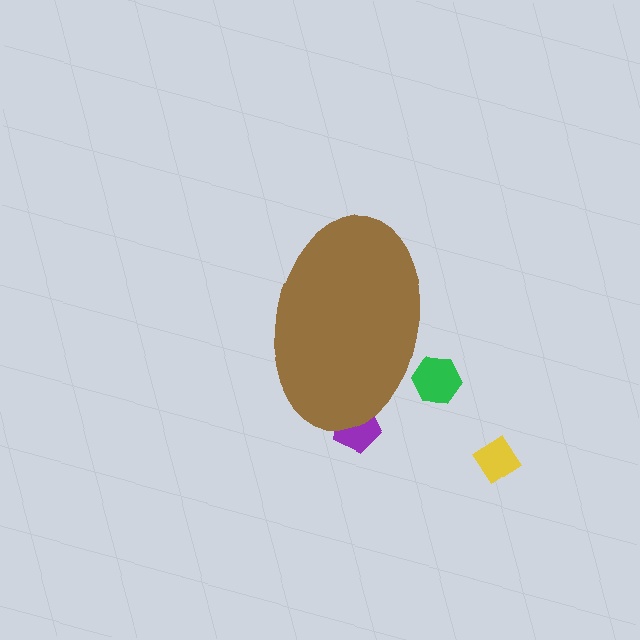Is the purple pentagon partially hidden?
Yes, the purple pentagon is partially hidden behind the brown ellipse.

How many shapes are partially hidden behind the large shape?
2 shapes are partially hidden.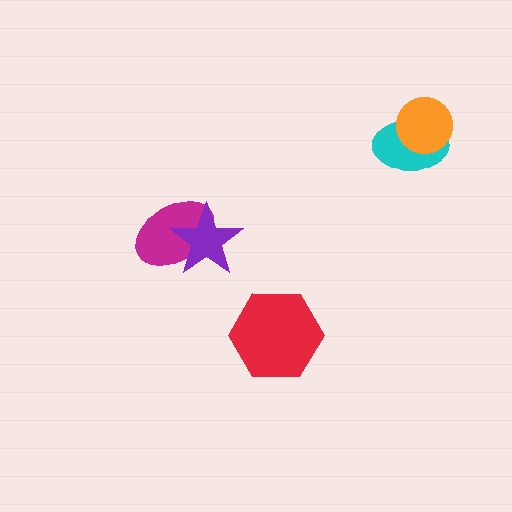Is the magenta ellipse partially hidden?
Yes, it is partially covered by another shape.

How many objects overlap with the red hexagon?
0 objects overlap with the red hexagon.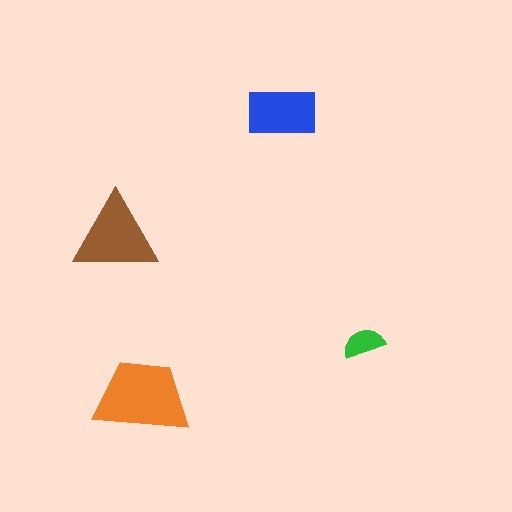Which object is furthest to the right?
The green semicircle is rightmost.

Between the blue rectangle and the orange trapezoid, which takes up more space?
The orange trapezoid.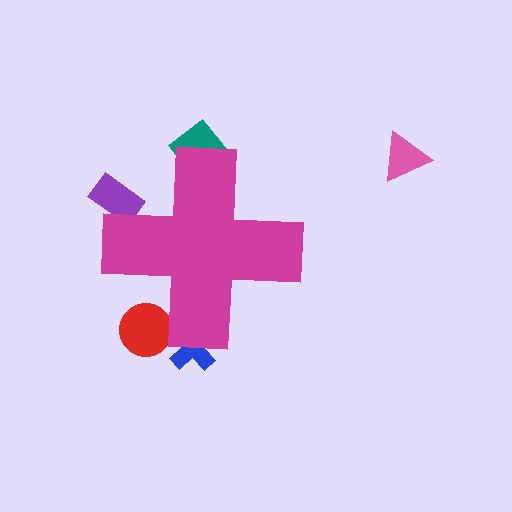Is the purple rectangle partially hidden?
Yes, the purple rectangle is partially hidden behind the magenta cross.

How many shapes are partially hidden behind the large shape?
4 shapes are partially hidden.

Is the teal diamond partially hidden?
Yes, the teal diamond is partially hidden behind the magenta cross.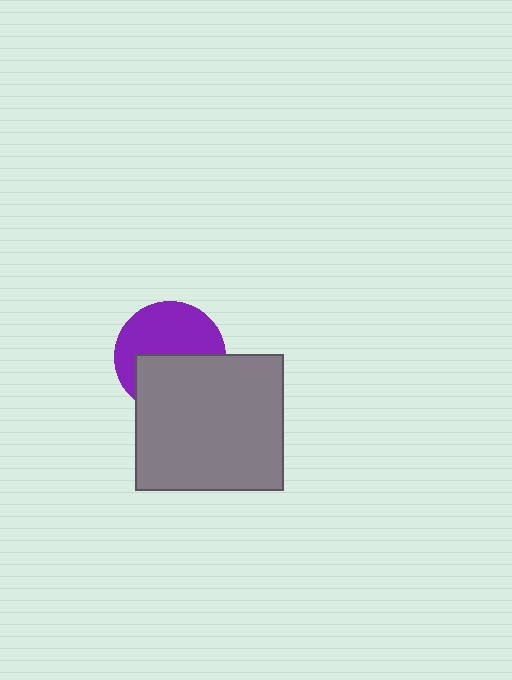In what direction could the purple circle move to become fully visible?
The purple circle could move up. That would shift it out from behind the gray rectangle entirely.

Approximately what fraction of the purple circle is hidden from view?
Roughly 47% of the purple circle is hidden behind the gray rectangle.